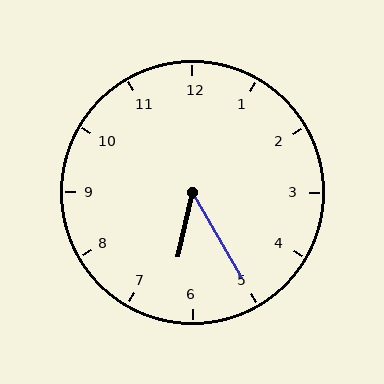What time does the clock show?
6:25.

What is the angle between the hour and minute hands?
Approximately 42 degrees.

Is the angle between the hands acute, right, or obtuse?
It is acute.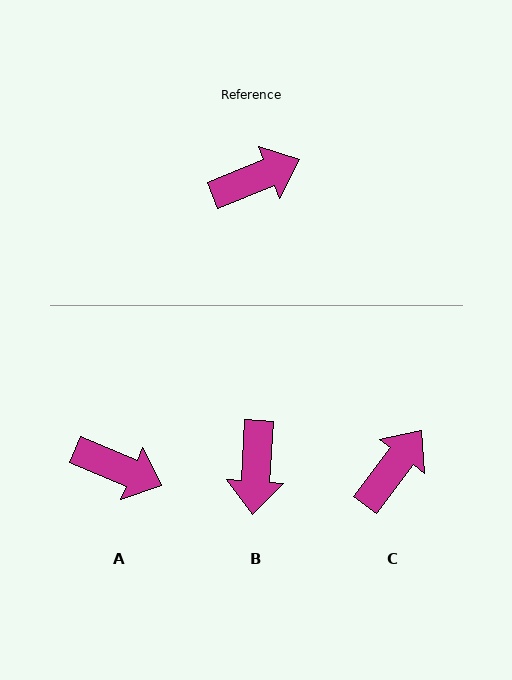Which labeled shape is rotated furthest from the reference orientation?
B, about 116 degrees away.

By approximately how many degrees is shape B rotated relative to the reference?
Approximately 116 degrees clockwise.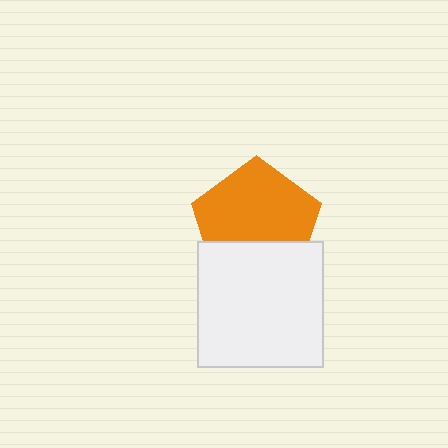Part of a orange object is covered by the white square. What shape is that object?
It is a pentagon.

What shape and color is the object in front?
The object in front is a white square.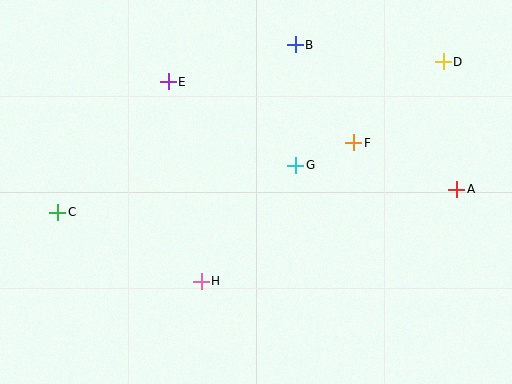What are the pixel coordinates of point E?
Point E is at (168, 82).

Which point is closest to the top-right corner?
Point D is closest to the top-right corner.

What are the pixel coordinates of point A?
Point A is at (457, 189).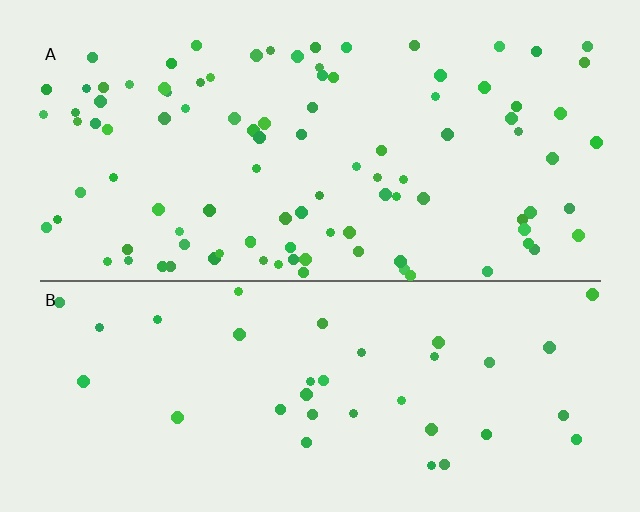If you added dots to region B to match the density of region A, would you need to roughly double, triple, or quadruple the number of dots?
Approximately triple.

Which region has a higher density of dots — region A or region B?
A (the top).